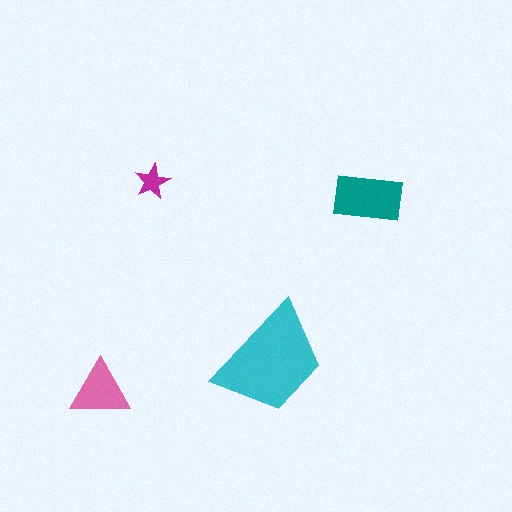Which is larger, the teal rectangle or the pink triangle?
The teal rectangle.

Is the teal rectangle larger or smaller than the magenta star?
Larger.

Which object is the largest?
The cyan trapezoid.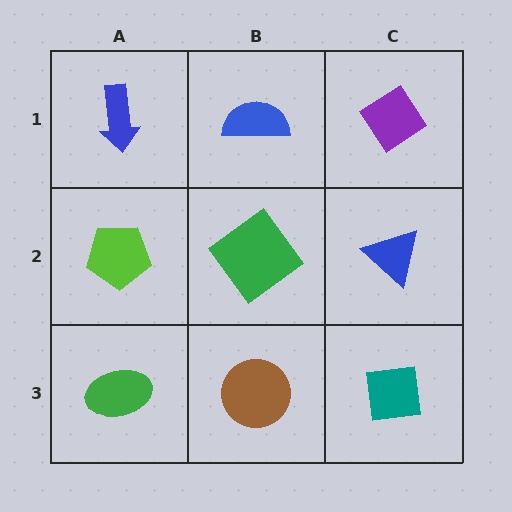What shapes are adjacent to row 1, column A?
A lime pentagon (row 2, column A), a blue semicircle (row 1, column B).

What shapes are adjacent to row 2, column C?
A purple diamond (row 1, column C), a teal square (row 3, column C), a green diamond (row 2, column B).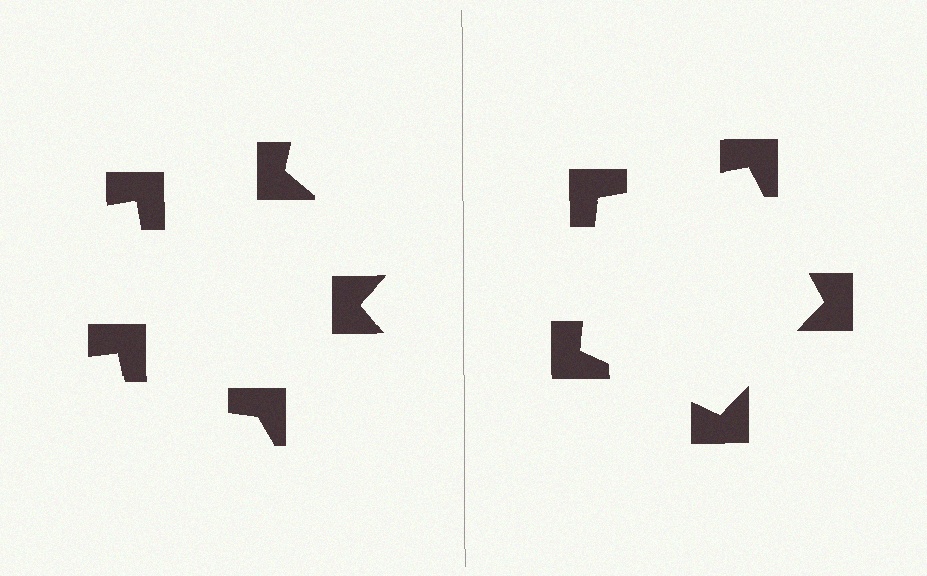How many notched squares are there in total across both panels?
10 — 5 on each side.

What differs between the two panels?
The notched squares are positioned identically on both sides; only the wedge orientations differ. On the right they align to a pentagon; on the left they are misaligned.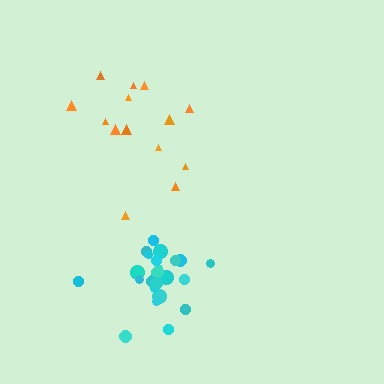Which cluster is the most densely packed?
Cyan.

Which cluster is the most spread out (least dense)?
Orange.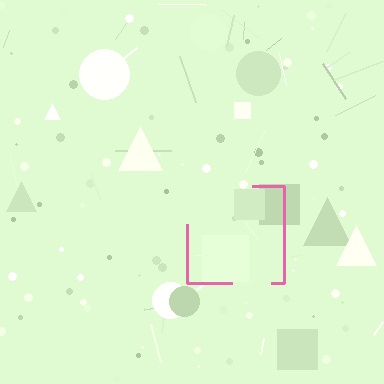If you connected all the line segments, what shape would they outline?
They would outline a square.